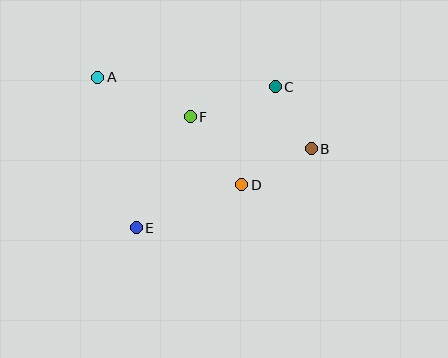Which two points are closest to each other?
Points B and C are closest to each other.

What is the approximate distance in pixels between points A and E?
The distance between A and E is approximately 155 pixels.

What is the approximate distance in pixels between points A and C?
The distance between A and C is approximately 178 pixels.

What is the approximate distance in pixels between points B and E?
The distance between B and E is approximately 192 pixels.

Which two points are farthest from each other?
Points A and B are farthest from each other.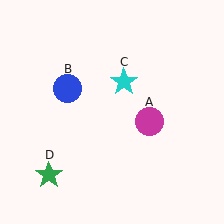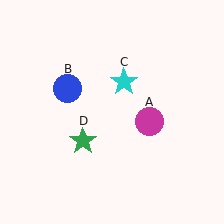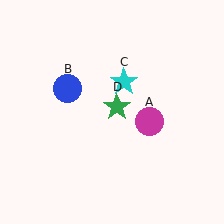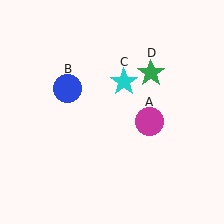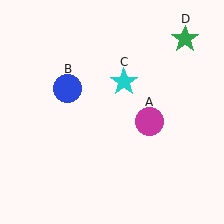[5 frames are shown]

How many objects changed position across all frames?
1 object changed position: green star (object D).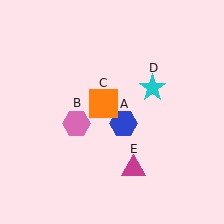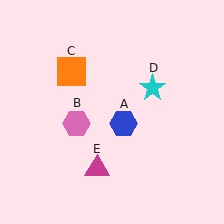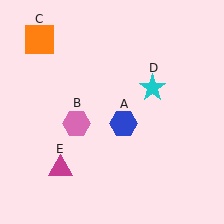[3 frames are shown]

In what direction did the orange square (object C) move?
The orange square (object C) moved up and to the left.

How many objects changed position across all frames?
2 objects changed position: orange square (object C), magenta triangle (object E).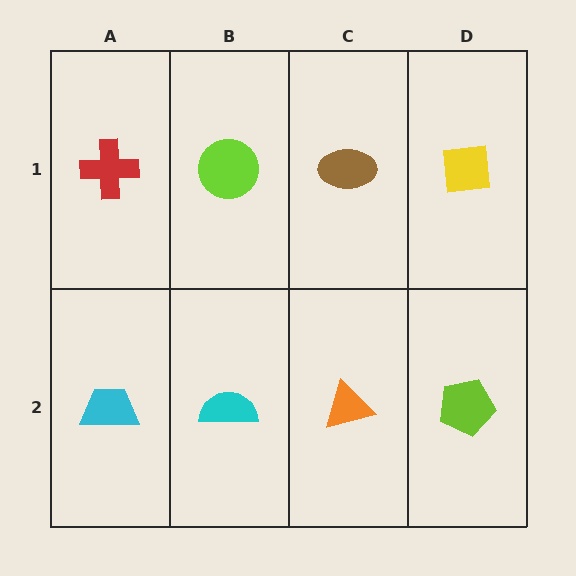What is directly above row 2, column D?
A yellow square.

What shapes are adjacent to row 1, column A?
A cyan trapezoid (row 2, column A), a lime circle (row 1, column B).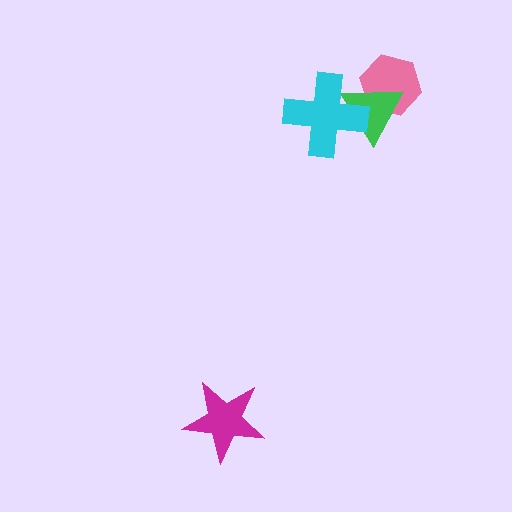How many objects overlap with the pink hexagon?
1 object overlaps with the pink hexagon.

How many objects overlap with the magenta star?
0 objects overlap with the magenta star.